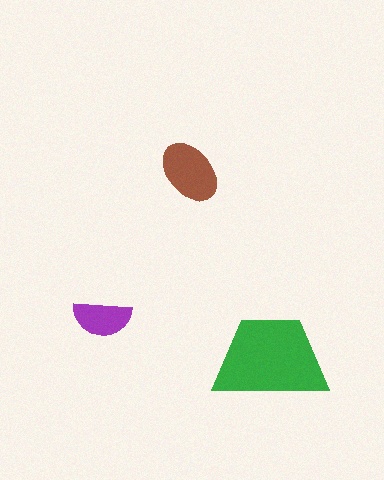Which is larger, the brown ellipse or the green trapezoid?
The green trapezoid.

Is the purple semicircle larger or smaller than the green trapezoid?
Smaller.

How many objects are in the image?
There are 3 objects in the image.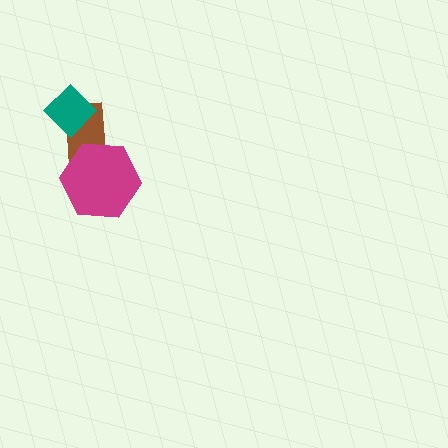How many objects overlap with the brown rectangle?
2 objects overlap with the brown rectangle.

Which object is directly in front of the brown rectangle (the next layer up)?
The magenta hexagon is directly in front of the brown rectangle.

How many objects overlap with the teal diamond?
1 object overlaps with the teal diamond.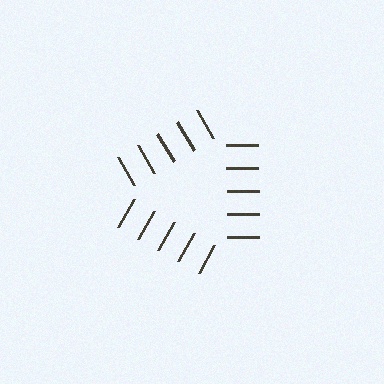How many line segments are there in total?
15 — 5 along each of the 3 edges.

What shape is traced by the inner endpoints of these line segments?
An illusory triangle — the line segments terminate on its edges but no continuous stroke is drawn.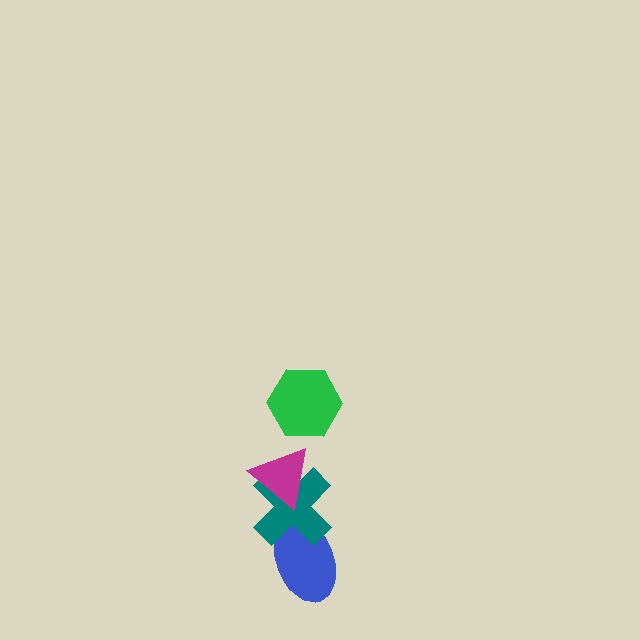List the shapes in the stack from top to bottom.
From top to bottom: the green hexagon, the magenta triangle, the teal cross, the blue ellipse.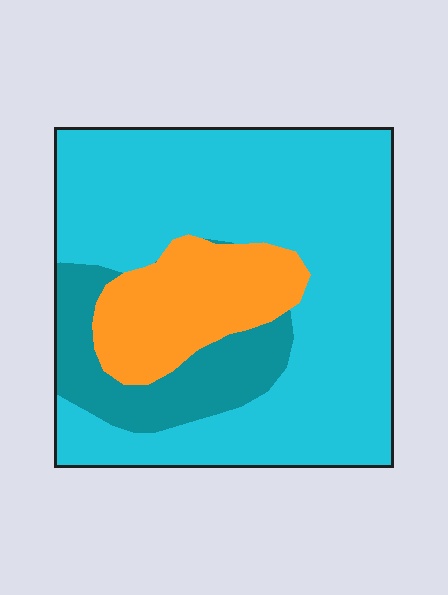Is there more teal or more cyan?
Cyan.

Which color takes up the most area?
Cyan, at roughly 65%.